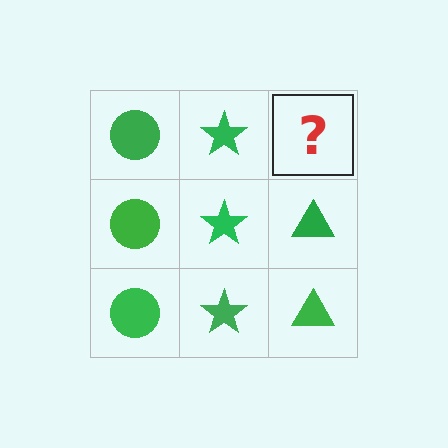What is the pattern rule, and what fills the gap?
The rule is that each column has a consistent shape. The gap should be filled with a green triangle.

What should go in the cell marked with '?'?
The missing cell should contain a green triangle.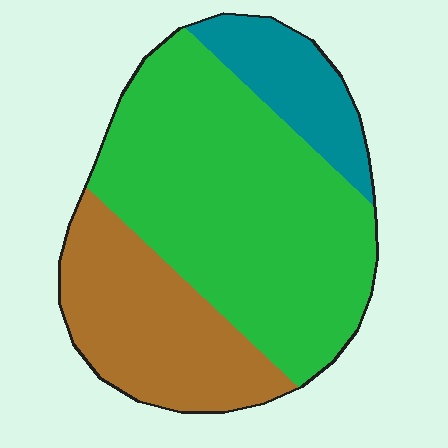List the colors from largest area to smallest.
From largest to smallest: green, brown, teal.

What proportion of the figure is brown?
Brown takes up between a quarter and a half of the figure.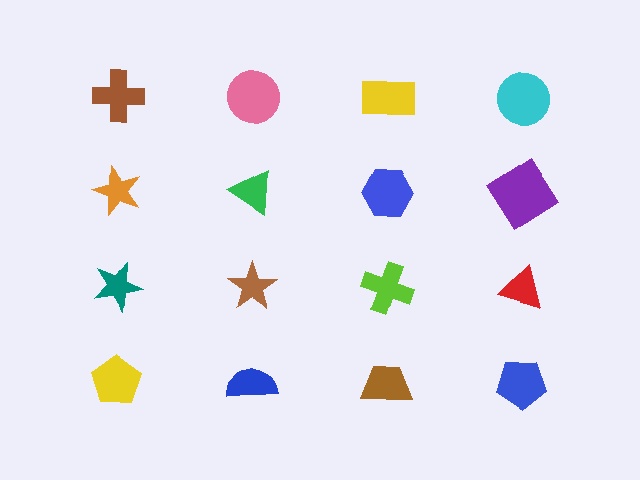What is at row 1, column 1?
A brown cross.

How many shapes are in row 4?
4 shapes.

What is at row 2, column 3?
A blue hexagon.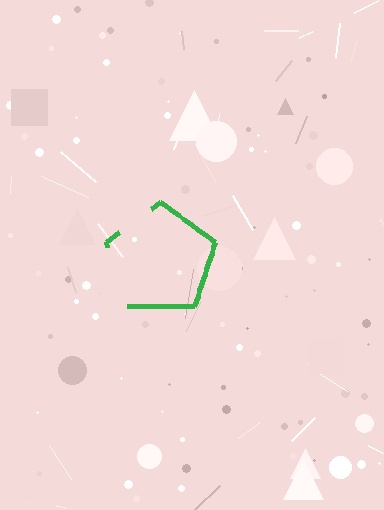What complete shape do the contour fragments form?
The contour fragments form a pentagon.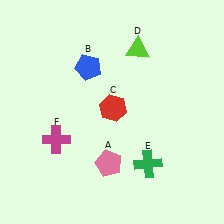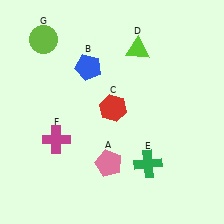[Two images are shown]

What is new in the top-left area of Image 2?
A lime circle (G) was added in the top-left area of Image 2.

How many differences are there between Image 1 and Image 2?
There is 1 difference between the two images.